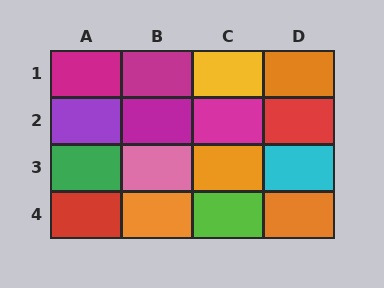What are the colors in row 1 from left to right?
Magenta, magenta, yellow, orange.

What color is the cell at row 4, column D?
Orange.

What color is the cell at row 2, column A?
Purple.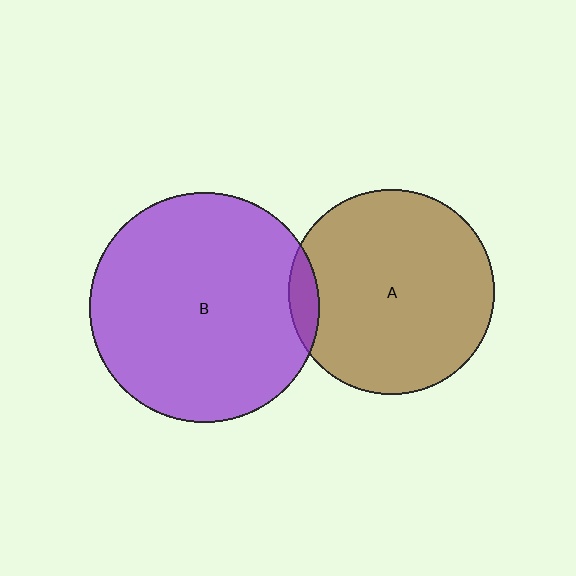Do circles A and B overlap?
Yes.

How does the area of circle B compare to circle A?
Approximately 1.3 times.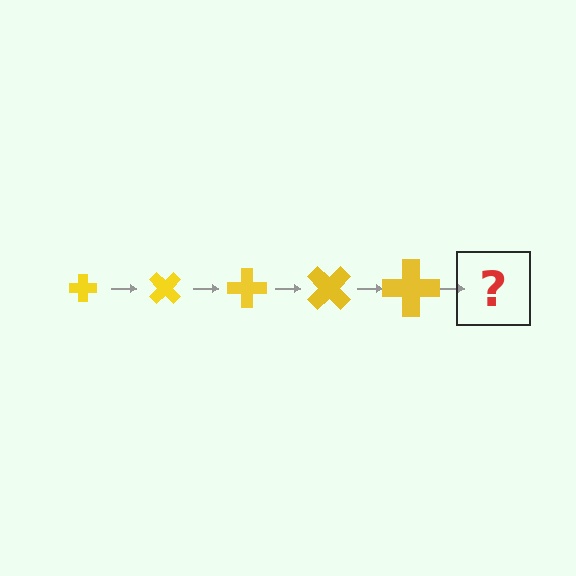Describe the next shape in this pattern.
It should be a cross, larger than the previous one and rotated 225 degrees from the start.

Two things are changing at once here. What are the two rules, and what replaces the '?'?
The two rules are that the cross grows larger each step and it rotates 45 degrees each step. The '?' should be a cross, larger than the previous one and rotated 225 degrees from the start.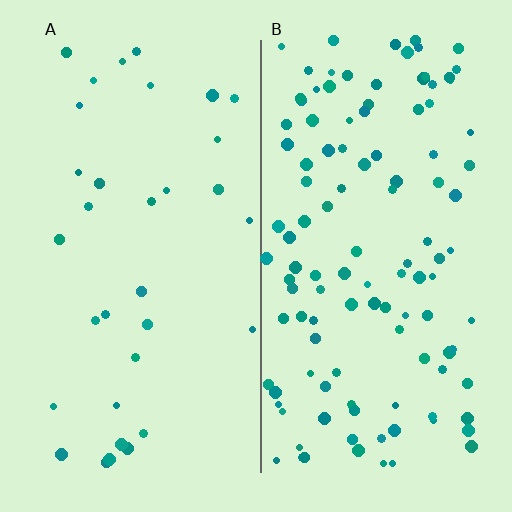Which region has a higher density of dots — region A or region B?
B (the right).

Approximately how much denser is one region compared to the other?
Approximately 3.6× — region B over region A.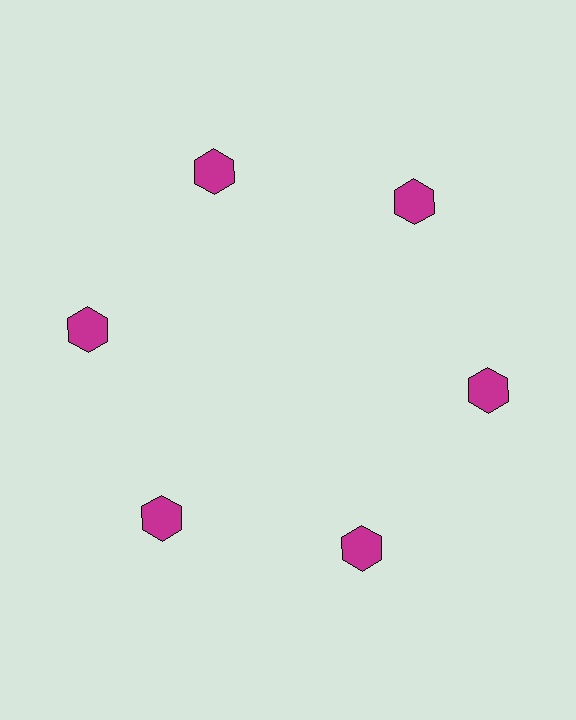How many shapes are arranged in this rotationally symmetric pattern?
There are 6 shapes, arranged in 6 groups of 1.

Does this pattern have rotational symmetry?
Yes, this pattern has 6-fold rotational symmetry. It looks the same after rotating 60 degrees around the center.